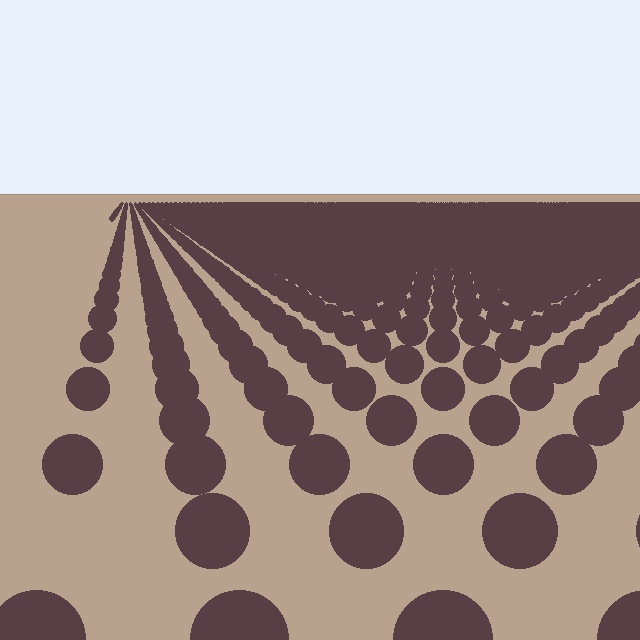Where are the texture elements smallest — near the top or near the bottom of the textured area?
Near the top.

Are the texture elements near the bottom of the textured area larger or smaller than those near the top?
Larger. Near the bottom, elements are closer to the viewer and appear at a bigger on-screen size.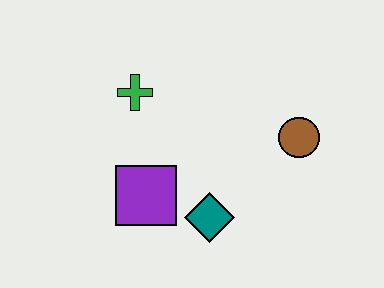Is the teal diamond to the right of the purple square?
Yes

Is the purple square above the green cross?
No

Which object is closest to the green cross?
The purple square is closest to the green cross.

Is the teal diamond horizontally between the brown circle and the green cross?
Yes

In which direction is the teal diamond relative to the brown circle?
The teal diamond is to the left of the brown circle.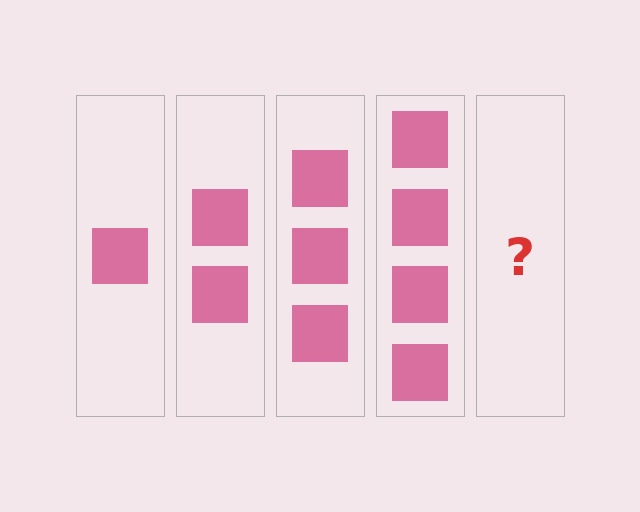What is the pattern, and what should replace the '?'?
The pattern is that each step adds one more square. The '?' should be 5 squares.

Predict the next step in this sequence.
The next step is 5 squares.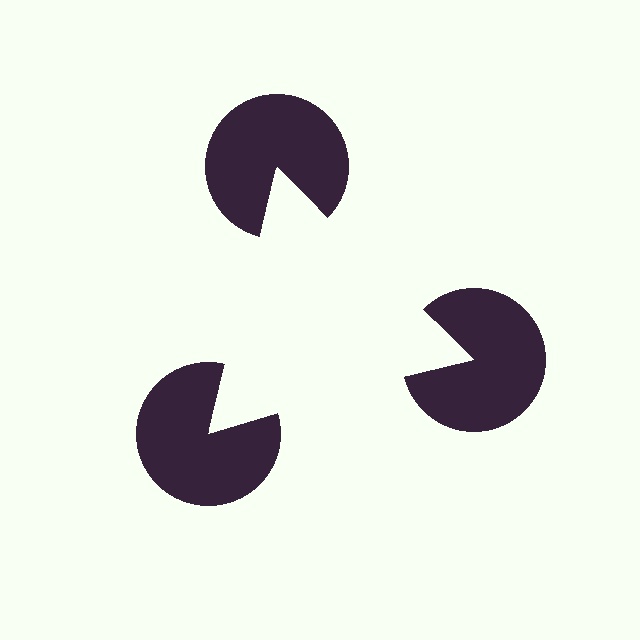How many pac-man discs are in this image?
There are 3 — one at each vertex of the illusory triangle.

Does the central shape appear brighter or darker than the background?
It typically appears slightly brighter than the background, even though no actual brightness change is drawn.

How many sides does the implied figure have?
3 sides.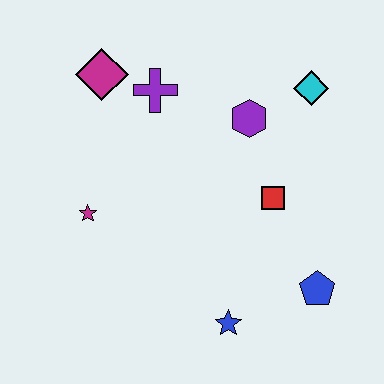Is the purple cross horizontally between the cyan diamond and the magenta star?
Yes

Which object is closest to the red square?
The purple hexagon is closest to the red square.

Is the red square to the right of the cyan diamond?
No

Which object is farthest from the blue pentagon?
The magenta diamond is farthest from the blue pentagon.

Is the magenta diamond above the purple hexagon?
Yes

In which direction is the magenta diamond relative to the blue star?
The magenta diamond is above the blue star.